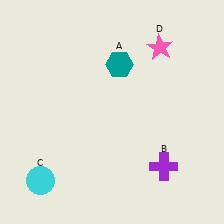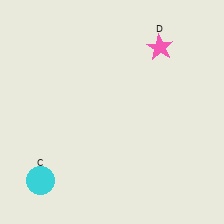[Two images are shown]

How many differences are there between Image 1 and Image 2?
There are 2 differences between the two images.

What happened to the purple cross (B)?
The purple cross (B) was removed in Image 2. It was in the bottom-right area of Image 1.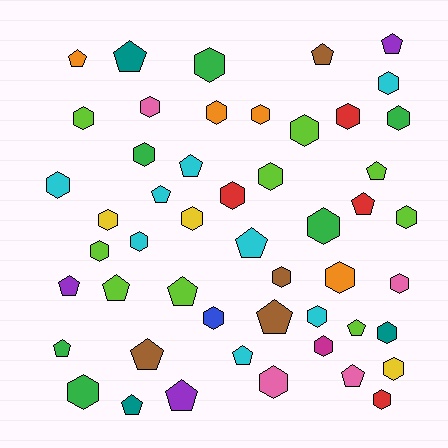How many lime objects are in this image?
There are 9 lime objects.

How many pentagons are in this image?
There are 20 pentagons.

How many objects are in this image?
There are 50 objects.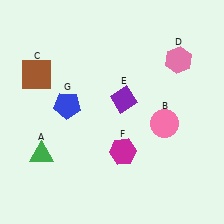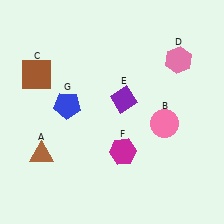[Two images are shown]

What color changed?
The triangle (A) changed from green in Image 1 to brown in Image 2.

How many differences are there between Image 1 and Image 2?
There is 1 difference between the two images.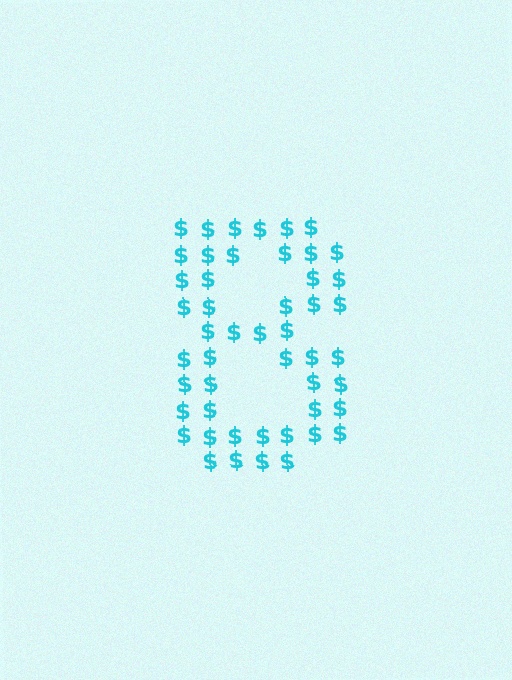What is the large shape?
The large shape is the digit 8.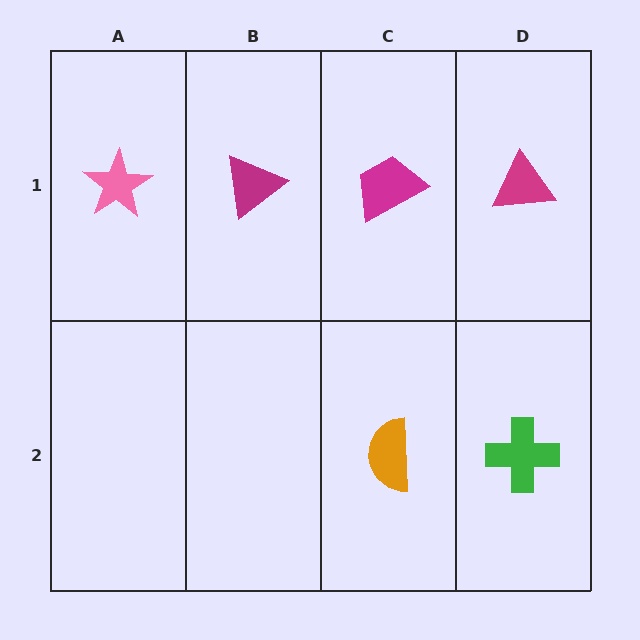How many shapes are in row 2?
2 shapes.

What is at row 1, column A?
A pink star.